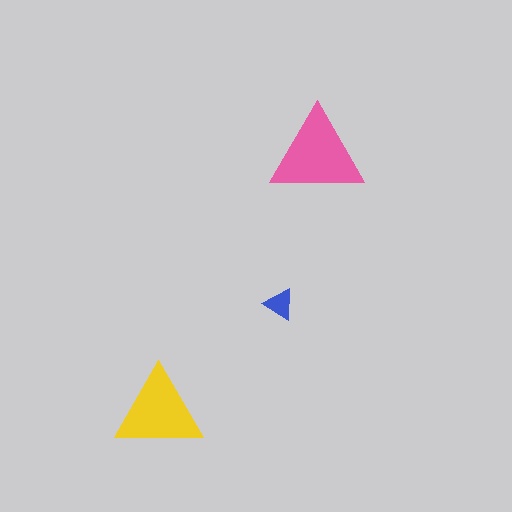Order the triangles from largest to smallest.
the pink one, the yellow one, the blue one.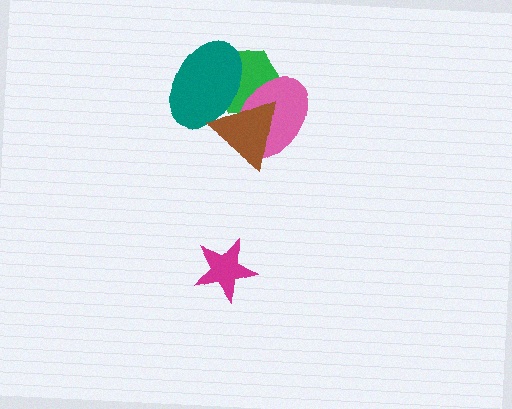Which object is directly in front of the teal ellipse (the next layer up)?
The pink ellipse is directly in front of the teal ellipse.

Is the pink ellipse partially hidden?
Yes, it is partially covered by another shape.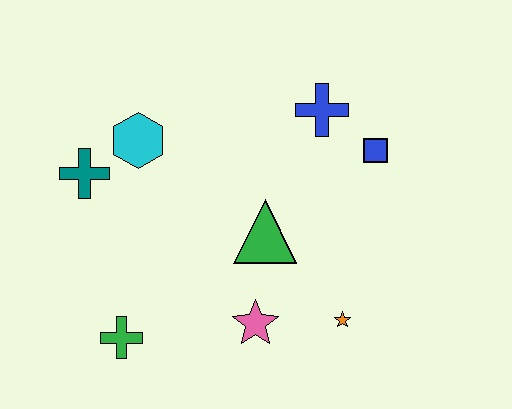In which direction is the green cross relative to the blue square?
The green cross is to the left of the blue square.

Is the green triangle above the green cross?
Yes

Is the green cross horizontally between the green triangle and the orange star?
No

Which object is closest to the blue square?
The blue cross is closest to the blue square.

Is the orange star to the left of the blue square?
Yes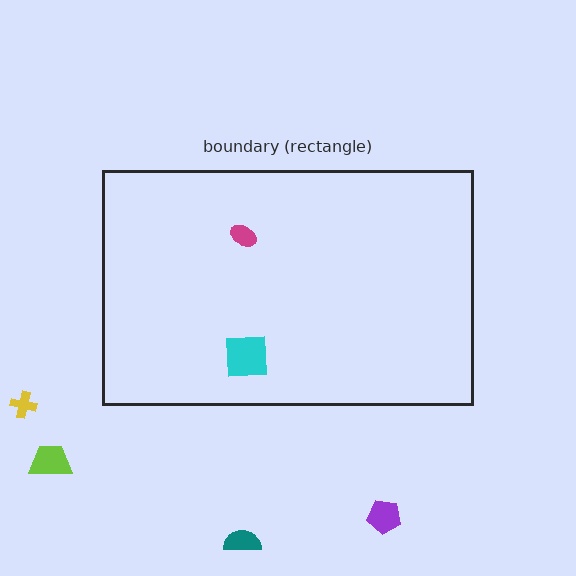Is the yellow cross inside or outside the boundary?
Outside.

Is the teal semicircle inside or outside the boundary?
Outside.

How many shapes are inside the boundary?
2 inside, 4 outside.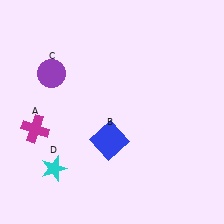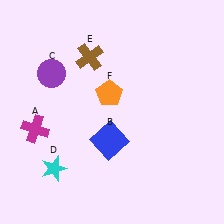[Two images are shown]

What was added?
A brown cross (E), an orange pentagon (F) were added in Image 2.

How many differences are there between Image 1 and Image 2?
There are 2 differences between the two images.